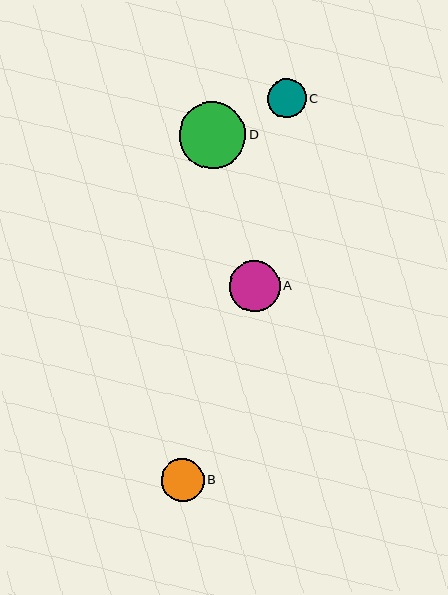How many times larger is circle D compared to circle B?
Circle D is approximately 1.6 times the size of circle B.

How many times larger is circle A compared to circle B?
Circle A is approximately 1.2 times the size of circle B.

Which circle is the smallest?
Circle C is the smallest with a size of approximately 39 pixels.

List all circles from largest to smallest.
From largest to smallest: D, A, B, C.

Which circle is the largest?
Circle D is the largest with a size of approximately 66 pixels.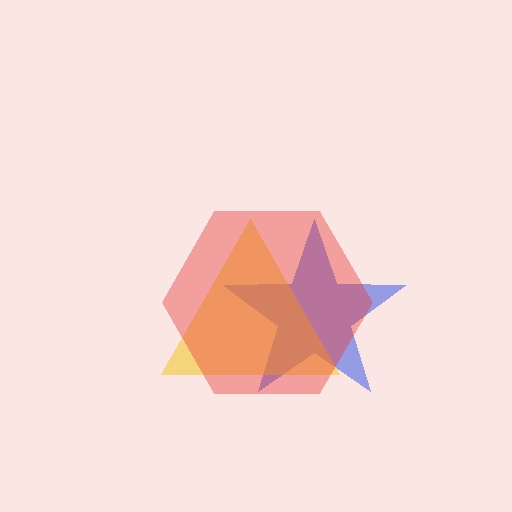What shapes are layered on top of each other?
The layered shapes are: a blue star, a yellow triangle, a red hexagon.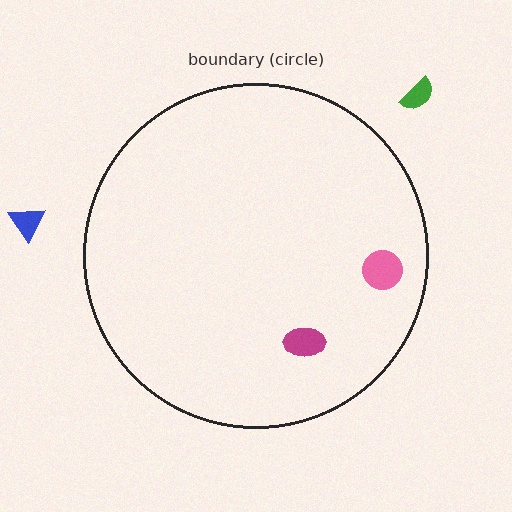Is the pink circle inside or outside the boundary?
Inside.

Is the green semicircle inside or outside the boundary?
Outside.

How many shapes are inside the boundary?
2 inside, 2 outside.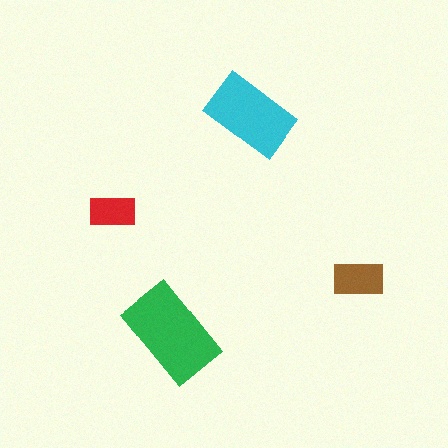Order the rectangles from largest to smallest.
the green one, the cyan one, the brown one, the red one.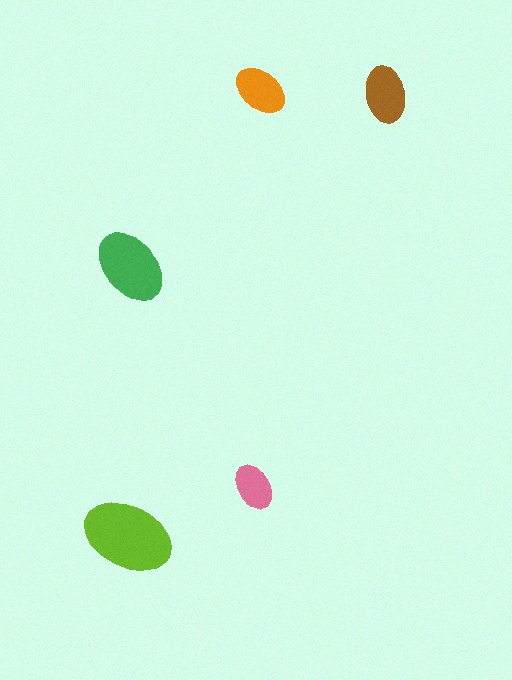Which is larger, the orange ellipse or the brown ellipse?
The brown one.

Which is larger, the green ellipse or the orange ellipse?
The green one.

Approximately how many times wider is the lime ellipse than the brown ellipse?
About 1.5 times wider.